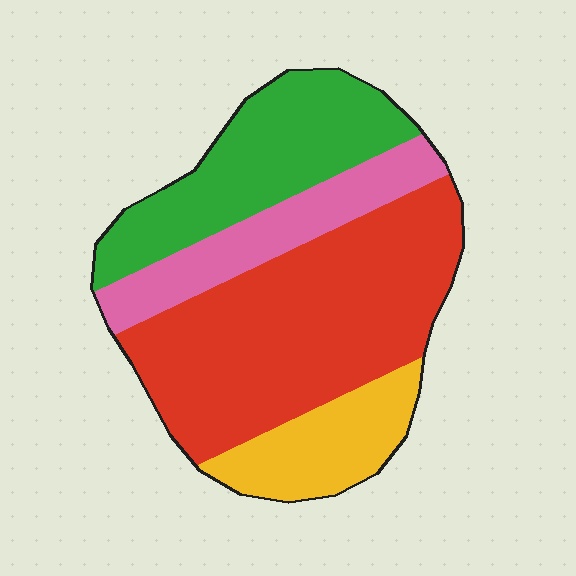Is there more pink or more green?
Green.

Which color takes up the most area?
Red, at roughly 45%.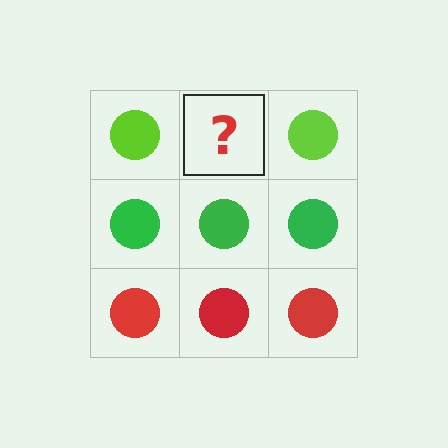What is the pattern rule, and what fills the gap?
The rule is that each row has a consistent color. The gap should be filled with a lime circle.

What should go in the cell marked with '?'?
The missing cell should contain a lime circle.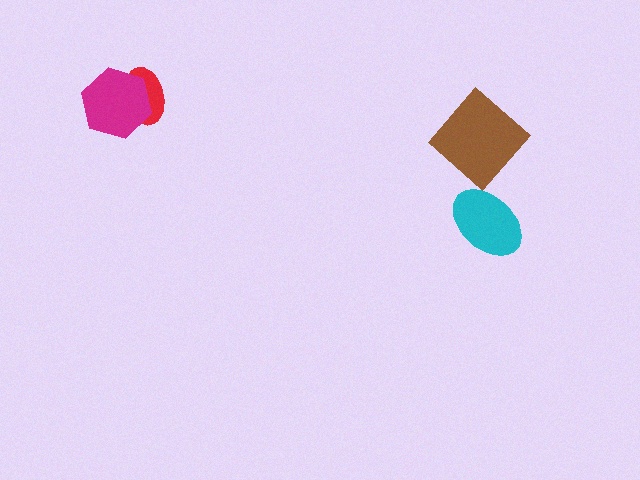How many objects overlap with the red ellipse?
1 object overlaps with the red ellipse.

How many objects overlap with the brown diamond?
0 objects overlap with the brown diamond.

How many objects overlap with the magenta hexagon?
1 object overlaps with the magenta hexagon.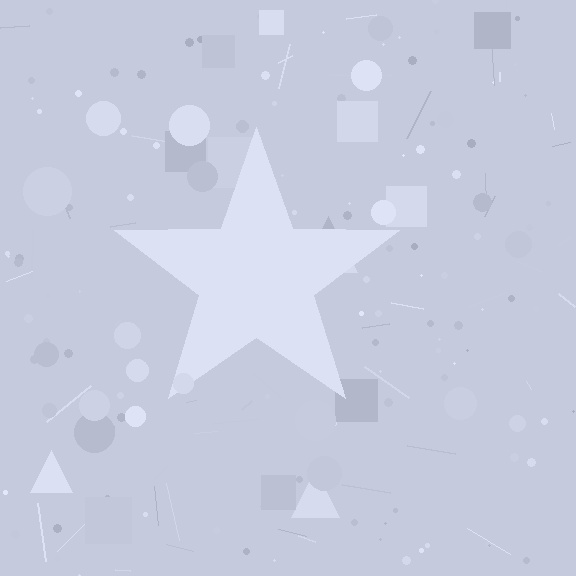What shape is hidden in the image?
A star is hidden in the image.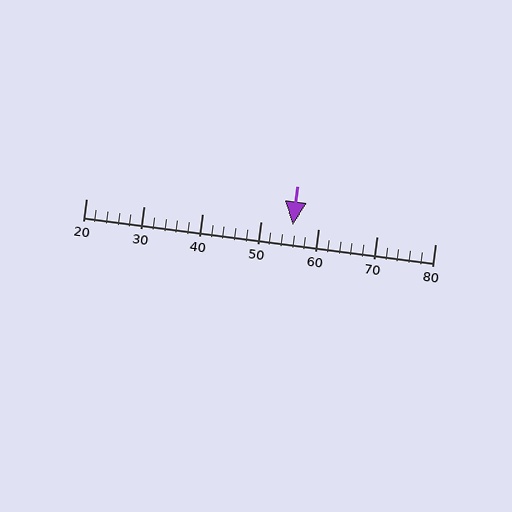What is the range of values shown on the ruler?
The ruler shows values from 20 to 80.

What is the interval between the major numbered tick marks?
The major tick marks are spaced 10 units apart.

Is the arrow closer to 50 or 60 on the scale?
The arrow is closer to 60.